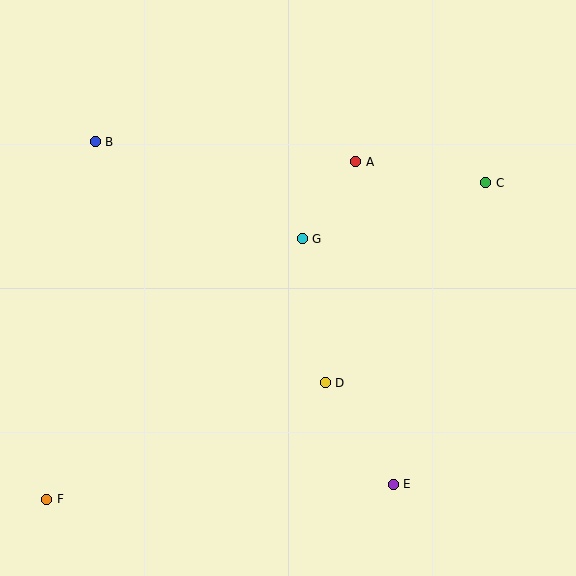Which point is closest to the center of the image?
Point G at (302, 239) is closest to the center.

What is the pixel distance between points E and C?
The distance between E and C is 315 pixels.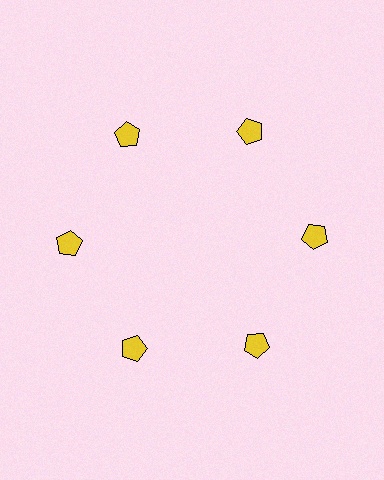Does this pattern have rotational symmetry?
Yes, this pattern has 6-fold rotational symmetry. It looks the same after rotating 60 degrees around the center.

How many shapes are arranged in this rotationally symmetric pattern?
There are 6 shapes, arranged in 6 groups of 1.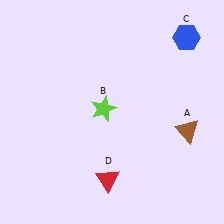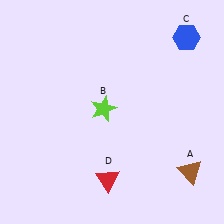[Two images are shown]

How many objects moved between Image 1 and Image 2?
1 object moved between the two images.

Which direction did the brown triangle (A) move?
The brown triangle (A) moved down.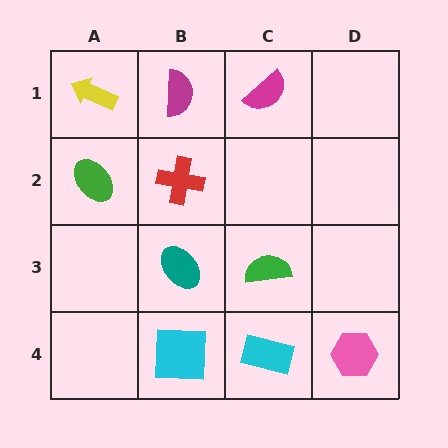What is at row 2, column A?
A green ellipse.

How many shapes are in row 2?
2 shapes.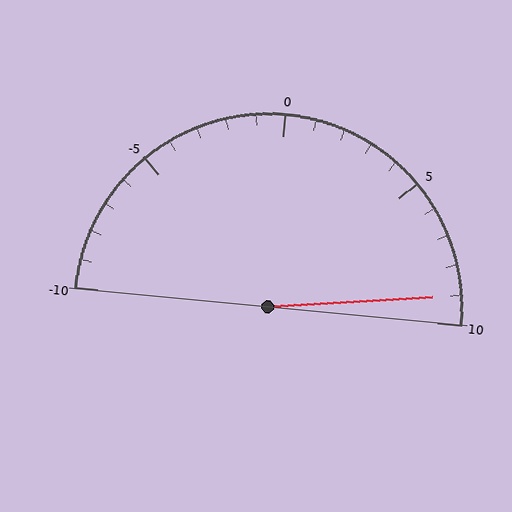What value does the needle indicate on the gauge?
The needle indicates approximately 9.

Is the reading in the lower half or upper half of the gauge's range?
The reading is in the upper half of the range (-10 to 10).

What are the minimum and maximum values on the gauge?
The gauge ranges from -10 to 10.